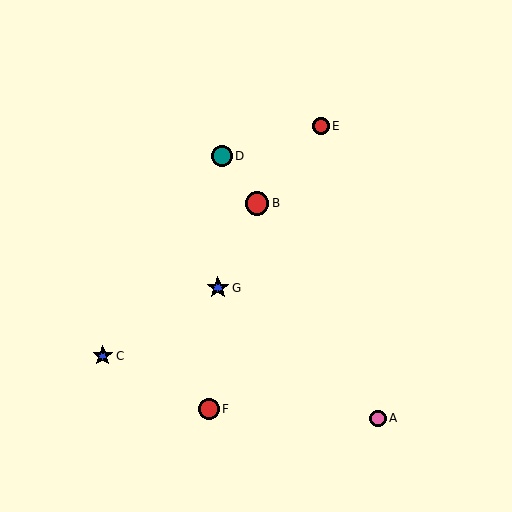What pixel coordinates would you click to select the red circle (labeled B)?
Click at (257, 203) to select the red circle B.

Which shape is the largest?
The red circle (labeled B) is the largest.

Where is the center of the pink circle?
The center of the pink circle is at (378, 418).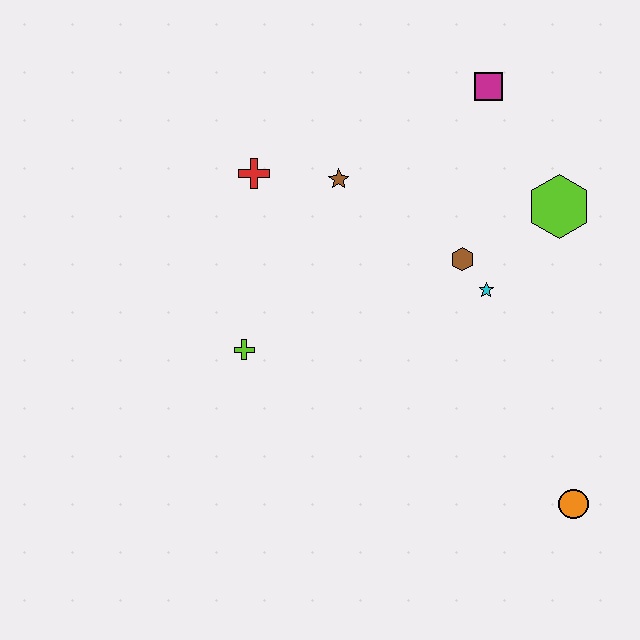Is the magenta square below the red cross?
No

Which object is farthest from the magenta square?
The orange circle is farthest from the magenta square.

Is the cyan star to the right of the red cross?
Yes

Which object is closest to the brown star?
The red cross is closest to the brown star.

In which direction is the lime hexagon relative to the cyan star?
The lime hexagon is above the cyan star.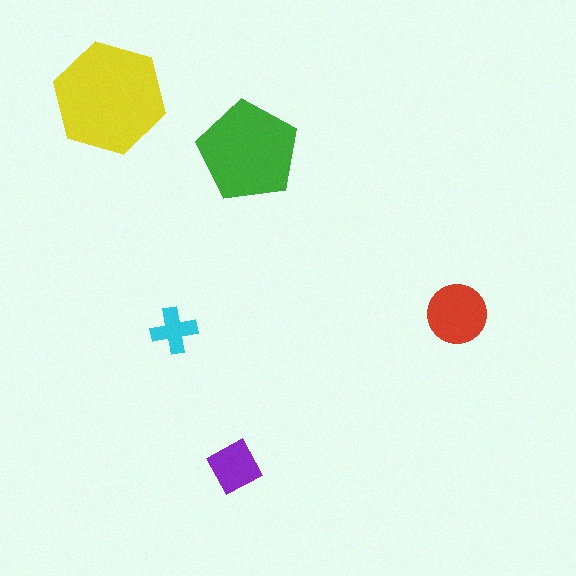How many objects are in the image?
There are 5 objects in the image.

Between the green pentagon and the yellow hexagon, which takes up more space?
The yellow hexagon.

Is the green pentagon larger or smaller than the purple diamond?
Larger.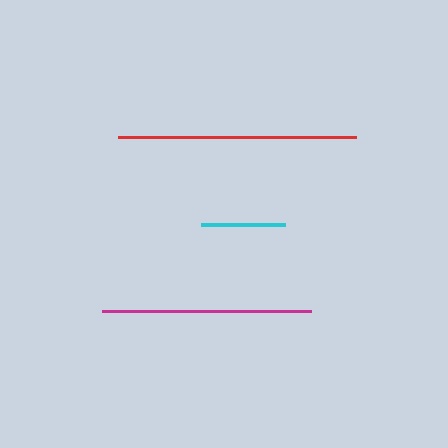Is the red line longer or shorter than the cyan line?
The red line is longer than the cyan line.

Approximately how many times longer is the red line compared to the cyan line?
The red line is approximately 2.8 times the length of the cyan line.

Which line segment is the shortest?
The cyan line is the shortest at approximately 84 pixels.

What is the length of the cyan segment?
The cyan segment is approximately 84 pixels long.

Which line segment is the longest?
The red line is the longest at approximately 238 pixels.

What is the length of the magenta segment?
The magenta segment is approximately 208 pixels long.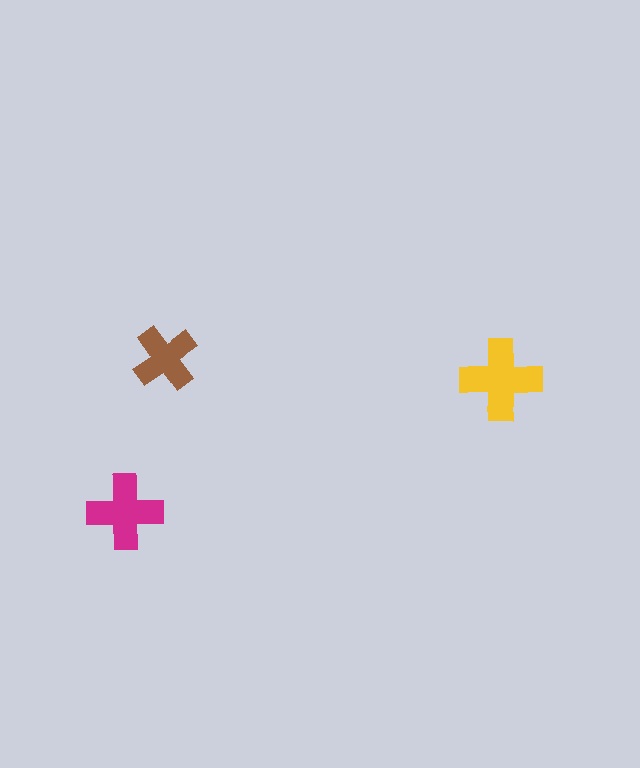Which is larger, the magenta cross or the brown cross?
The magenta one.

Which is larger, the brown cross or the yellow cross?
The yellow one.